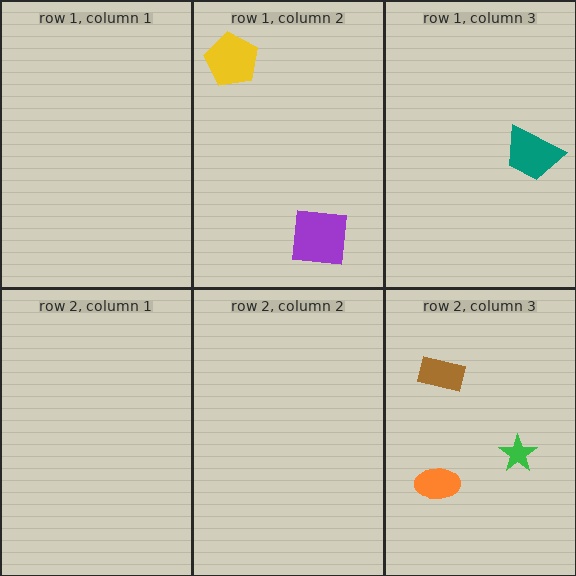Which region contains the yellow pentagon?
The row 1, column 2 region.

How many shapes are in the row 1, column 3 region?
1.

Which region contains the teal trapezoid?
The row 1, column 3 region.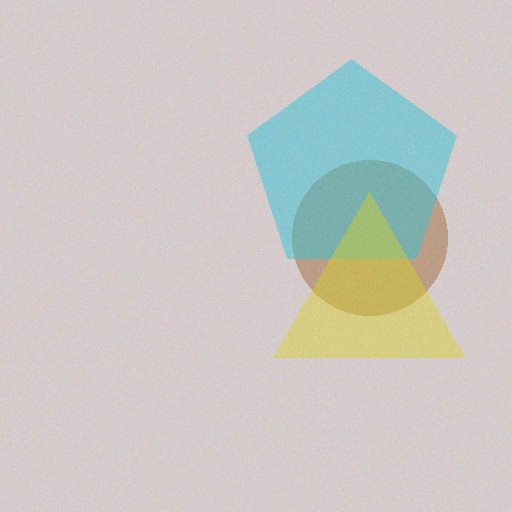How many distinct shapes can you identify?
There are 3 distinct shapes: a brown circle, a cyan pentagon, a yellow triangle.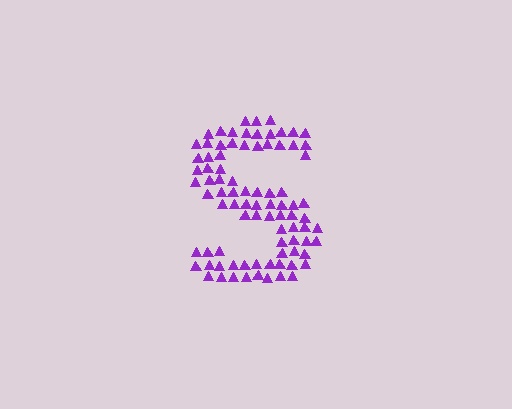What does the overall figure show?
The overall figure shows the letter S.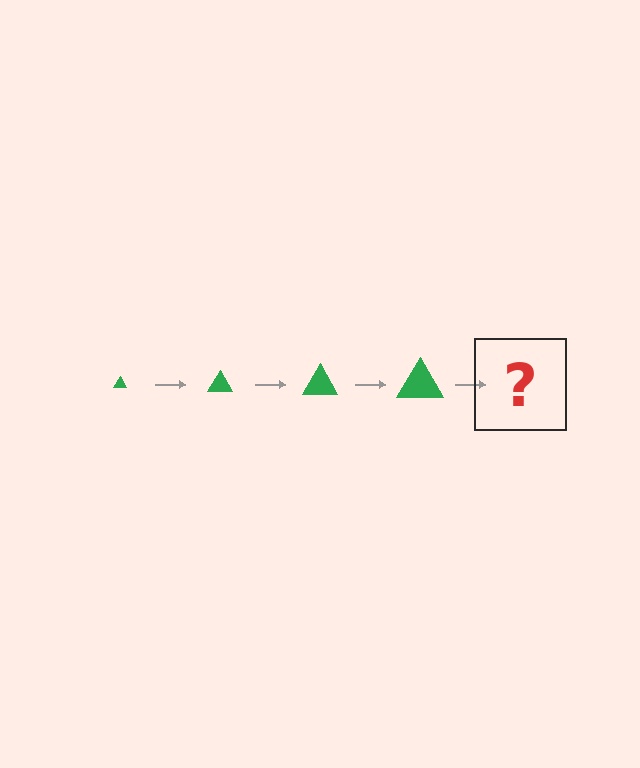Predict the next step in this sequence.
The next step is a green triangle, larger than the previous one.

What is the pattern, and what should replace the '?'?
The pattern is that the triangle gets progressively larger each step. The '?' should be a green triangle, larger than the previous one.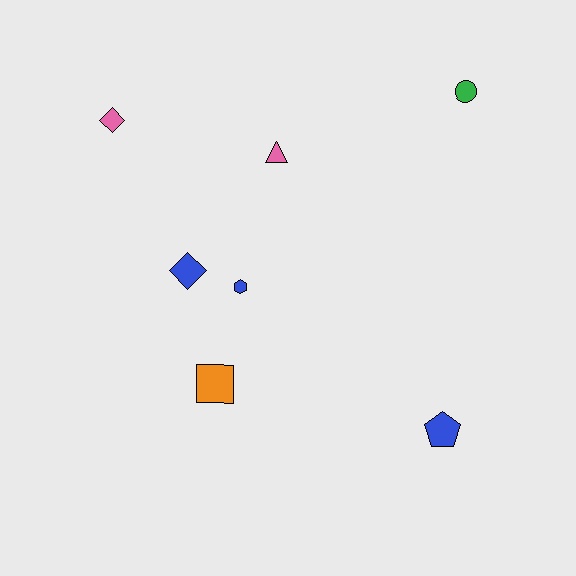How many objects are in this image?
There are 7 objects.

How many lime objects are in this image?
There are no lime objects.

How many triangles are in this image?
There is 1 triangle.